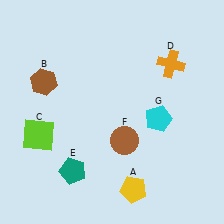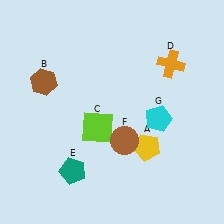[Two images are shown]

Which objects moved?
The objects that moved are: the yellow pentagon (A), the lime square (C).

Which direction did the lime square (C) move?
The lime square (C) moved right.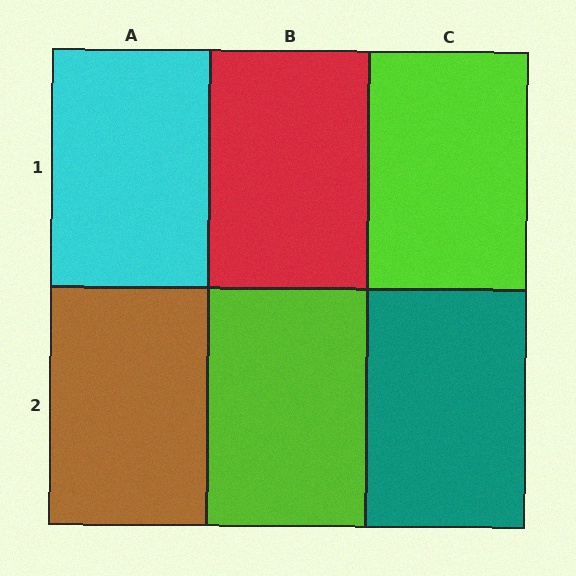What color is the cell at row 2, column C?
Teal.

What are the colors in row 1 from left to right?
Cyan, red, lime.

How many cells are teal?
1 cell is teal.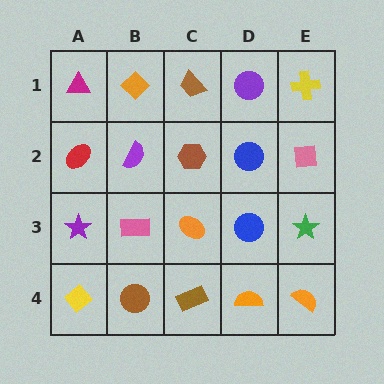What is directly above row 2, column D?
A purple circle.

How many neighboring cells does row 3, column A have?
3.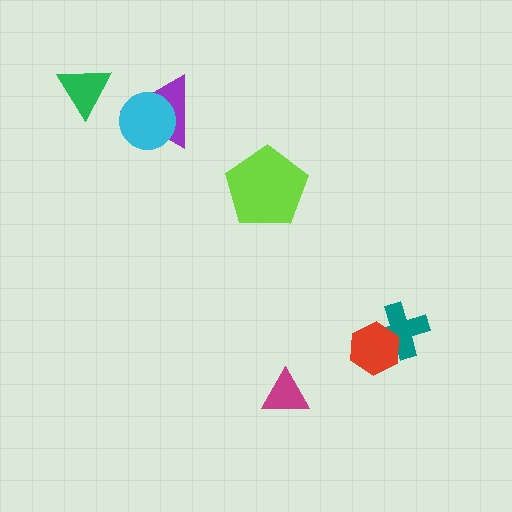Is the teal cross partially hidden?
Yes, it is partially covered by another shape.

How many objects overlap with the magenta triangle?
0 objects overlap with the magenta triangle.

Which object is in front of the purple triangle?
The cyan circle is in front of the purple triangle.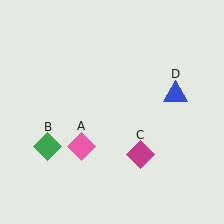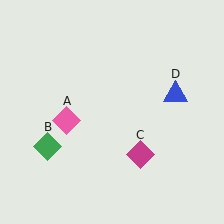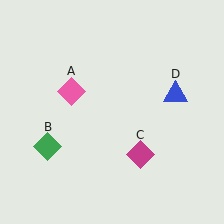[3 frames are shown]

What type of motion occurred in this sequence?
The pink diamond (object A) rotated clockwise around the center of the scene.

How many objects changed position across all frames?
1 object changed position: pink diamond (object A).